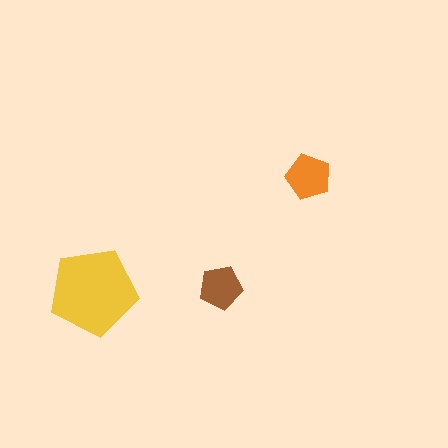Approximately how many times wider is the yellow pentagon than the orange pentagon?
About 2 times wider.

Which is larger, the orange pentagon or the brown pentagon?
The orange one.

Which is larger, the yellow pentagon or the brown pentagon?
The yellow one.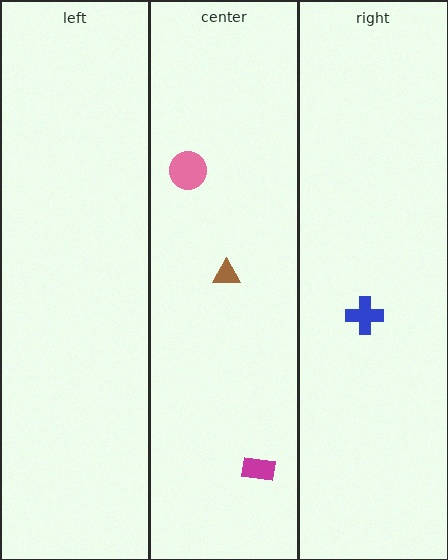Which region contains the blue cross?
The right region.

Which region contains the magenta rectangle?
The center region.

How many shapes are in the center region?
3.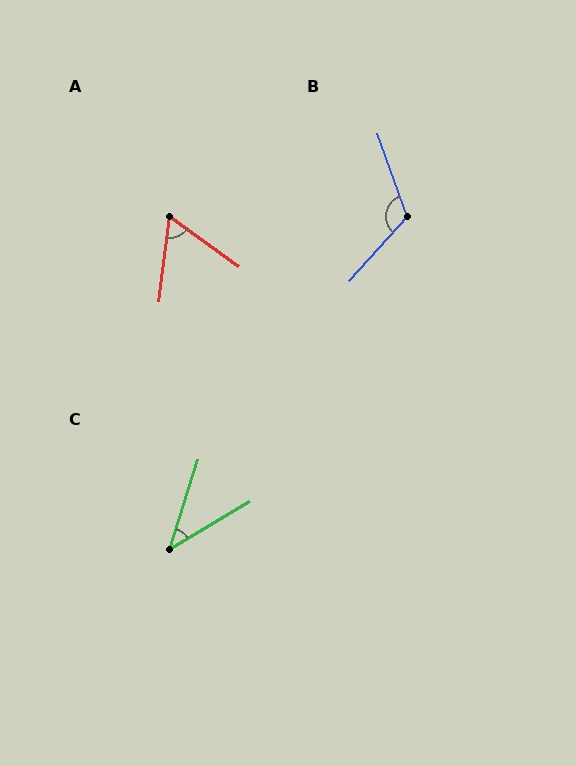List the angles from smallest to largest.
C (41°), A (62°), B (118°).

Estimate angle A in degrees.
Approximately 62 degrees.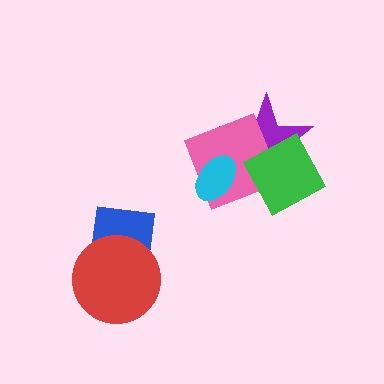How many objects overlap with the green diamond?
2 objects overlap with the green diamond.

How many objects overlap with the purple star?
3 objects overlap with the purple star.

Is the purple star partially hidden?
Yes, it is partially covered by another shape.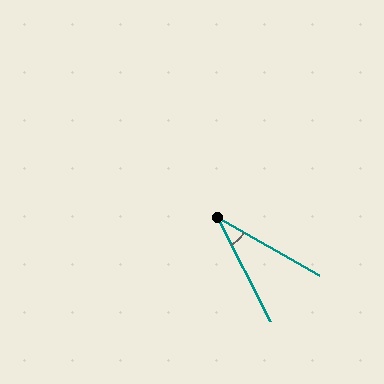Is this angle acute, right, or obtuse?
It is acute.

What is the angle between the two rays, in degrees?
Approximately 33 degrees.